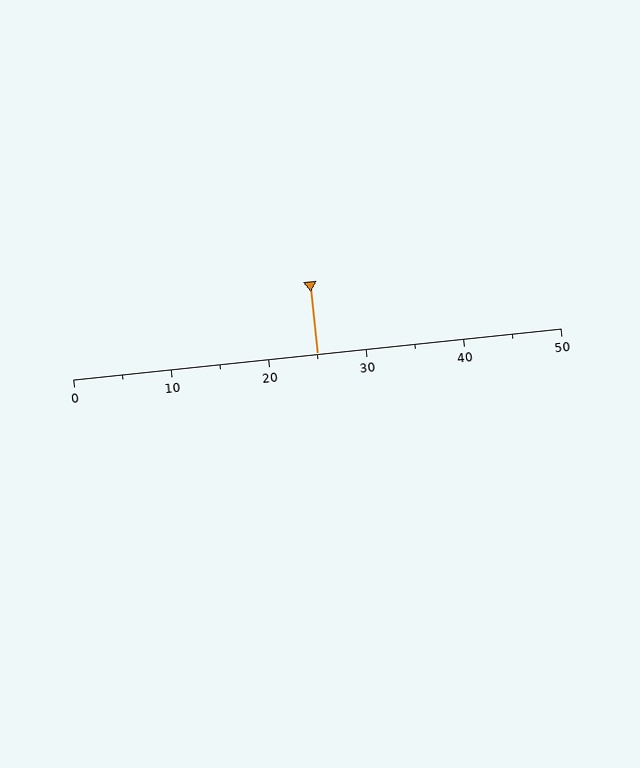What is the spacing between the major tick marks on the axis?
The major ticks are spaced 10 apart.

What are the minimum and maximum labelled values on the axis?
The axis runs from 0 to 50.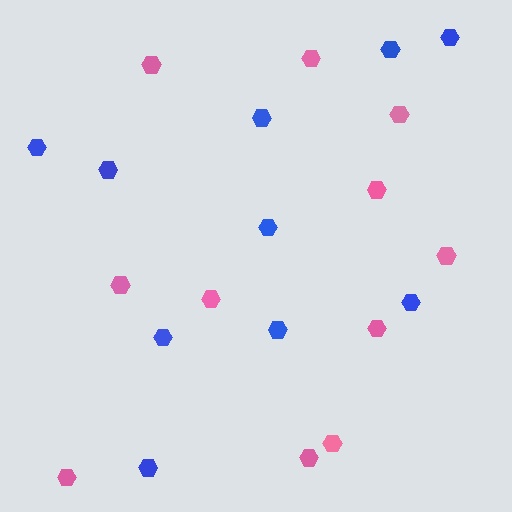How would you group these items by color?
There are 2 groups: one group of pink hexagons (11) and one group of blue hexagons (10).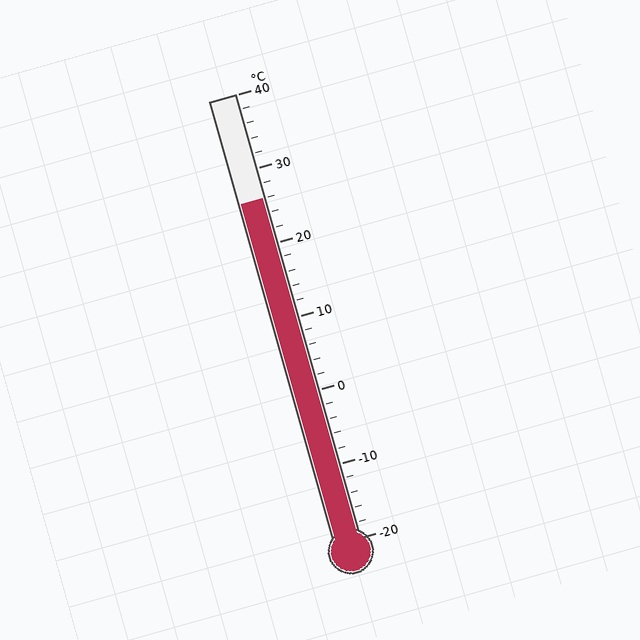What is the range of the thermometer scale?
The thermometer scale ranges from -20°C to 40°C.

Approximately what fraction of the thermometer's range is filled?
The thermometer is filled to approximately 75% of its range.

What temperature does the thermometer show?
The thermometer shows approximately 26°C.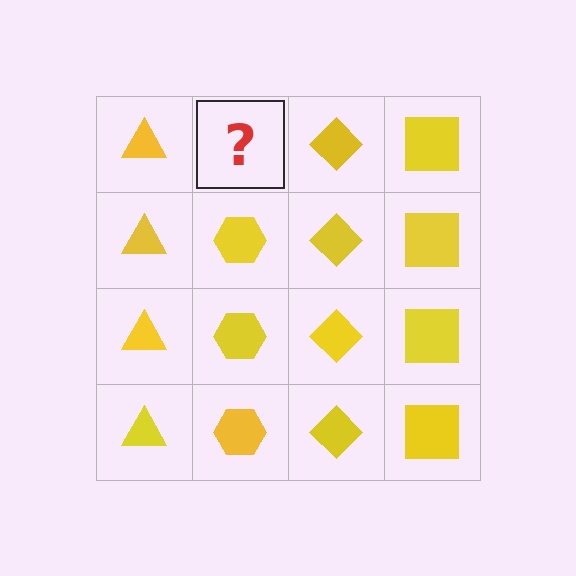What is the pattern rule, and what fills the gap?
The rule is that each column has a consistent shape. The gap should be filled with a yellow hexagon.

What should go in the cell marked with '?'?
The missing cell should contain a yellow hexagon.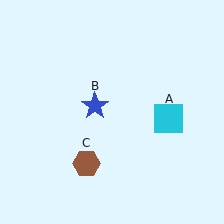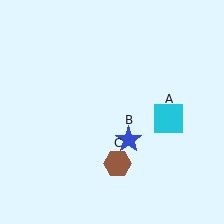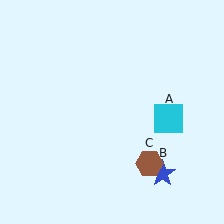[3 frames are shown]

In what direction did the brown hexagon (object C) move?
The brown hexagon (object C) moved right.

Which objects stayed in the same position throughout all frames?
Cyan square (object A) remained stationary.